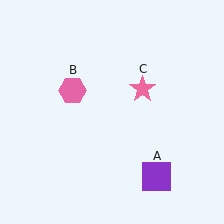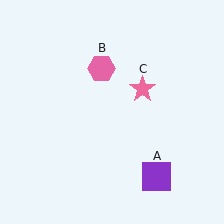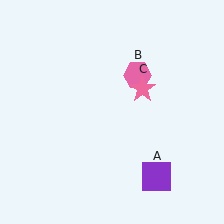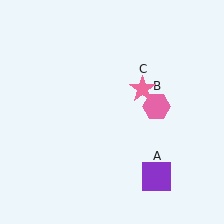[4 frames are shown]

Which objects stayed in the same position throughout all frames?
Purple square (object A) and pink star (object C) remained stationary.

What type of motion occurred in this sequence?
The pink hexagon (object B) rotated clockwise around the center of the scene.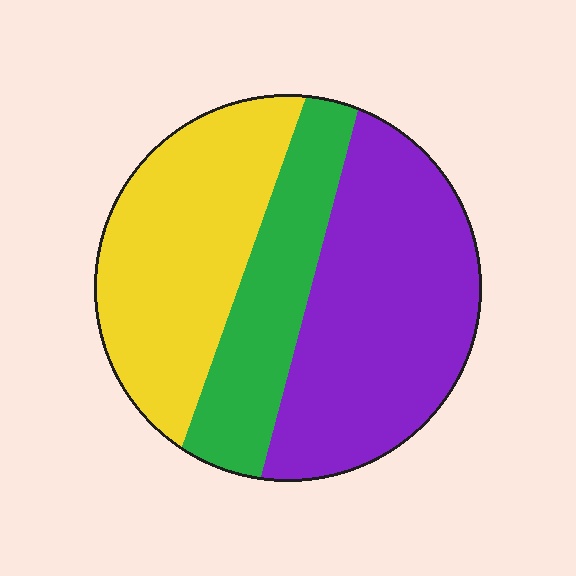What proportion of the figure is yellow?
Yellow takes up about one third (1/3) of the figure.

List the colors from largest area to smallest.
From largest to smallest: purple, yellow, green.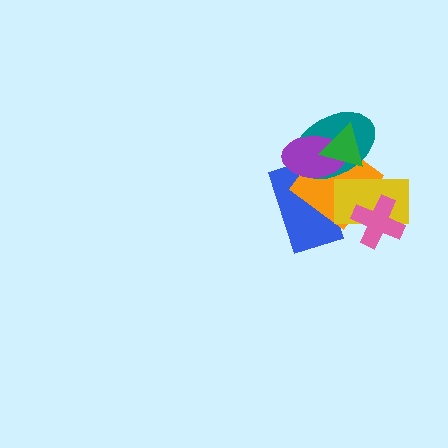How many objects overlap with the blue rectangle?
4 objects overlap with the blue rectangle.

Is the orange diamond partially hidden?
Yes, it is partially covered by another shape.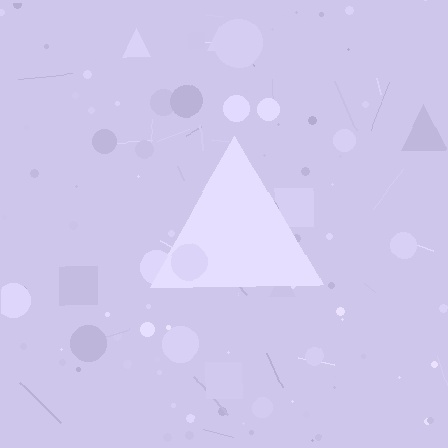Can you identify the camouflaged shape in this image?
The camouflaged shape is a triangle.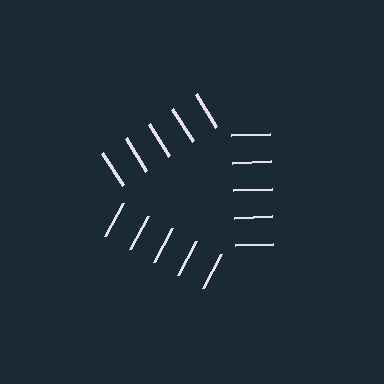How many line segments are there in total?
15 — 5 along each of the 3 edges.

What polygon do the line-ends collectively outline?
An illusory triangle — the line segments terminate on its edges but no continuous stroke is drawn.